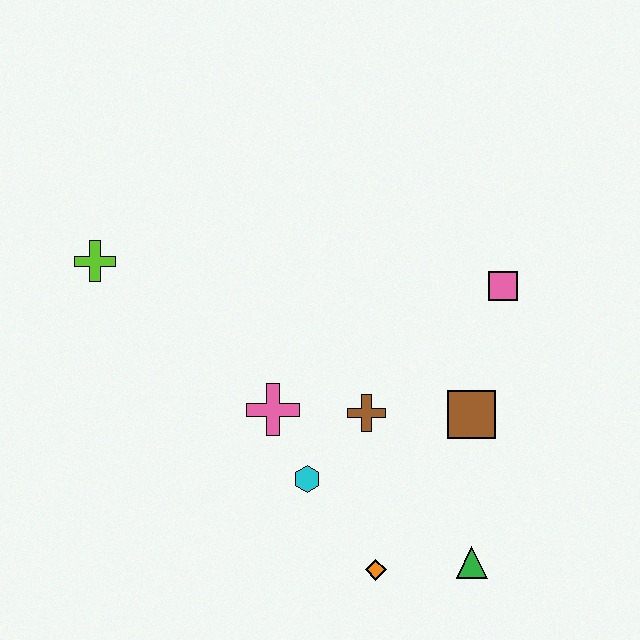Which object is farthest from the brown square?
The lime cross is farthest from the brown square.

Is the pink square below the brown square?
No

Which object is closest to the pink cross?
The cyan hexagon is closest to the pink cross.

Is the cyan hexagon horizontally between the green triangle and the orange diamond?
No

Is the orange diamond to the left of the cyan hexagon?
No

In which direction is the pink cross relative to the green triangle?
The pink cross is to the left of the green triangle.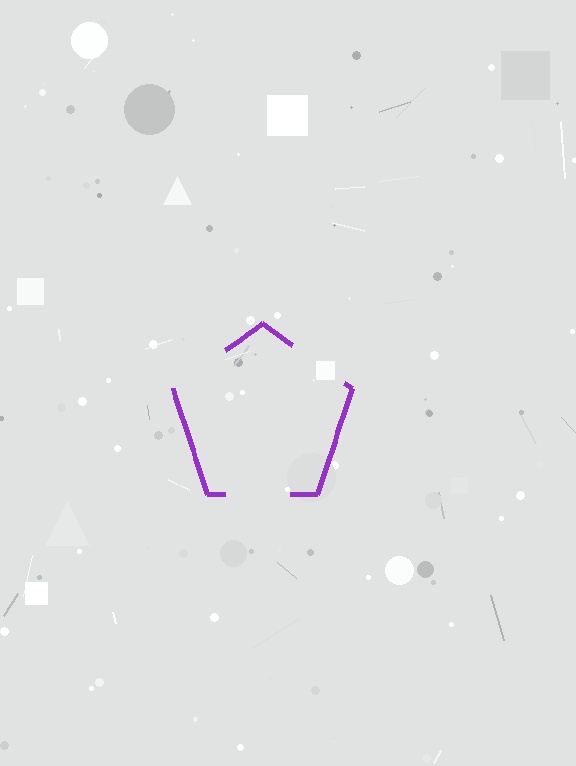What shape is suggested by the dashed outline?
The dashed outline suggests a pentagon.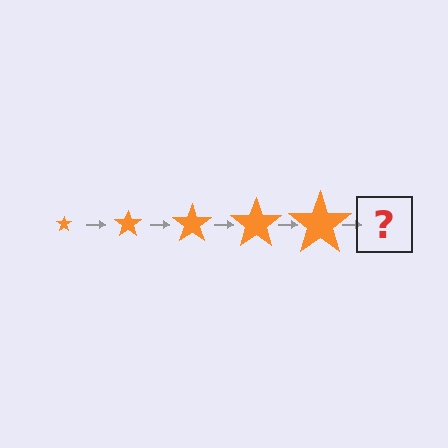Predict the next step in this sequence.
The next step is an orange star, larger than the previous one.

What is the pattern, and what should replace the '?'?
The pattern is that the star gets progressively larger each step. The '?' should be an orange star, larger than the previous one.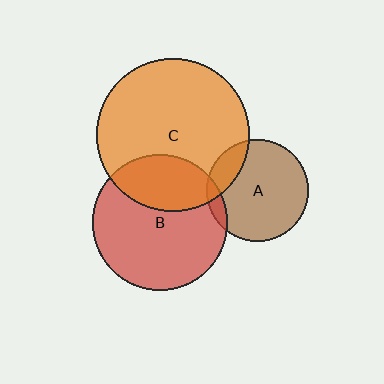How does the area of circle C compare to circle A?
Approximately 2.2 times.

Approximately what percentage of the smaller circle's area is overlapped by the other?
Approximately 30%.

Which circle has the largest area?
Circle C (orange).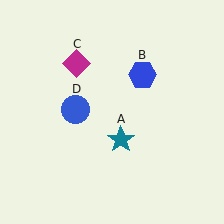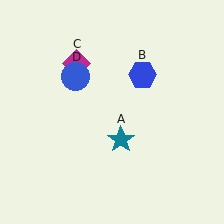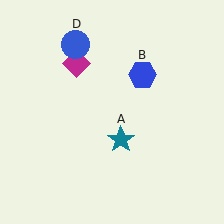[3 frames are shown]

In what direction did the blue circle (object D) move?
The blue circle (object D) moved up.